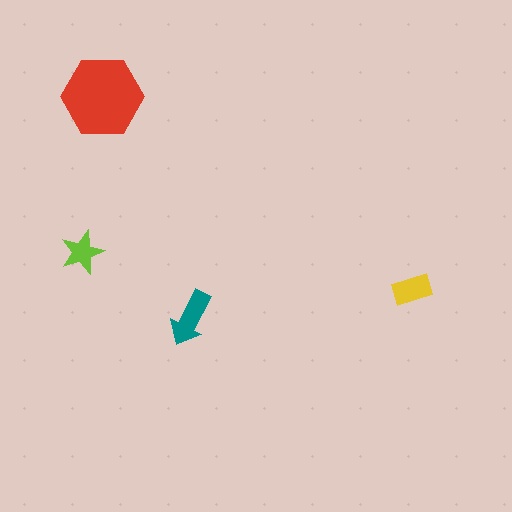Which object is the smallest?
The lime star.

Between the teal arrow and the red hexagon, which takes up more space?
The red hexagon.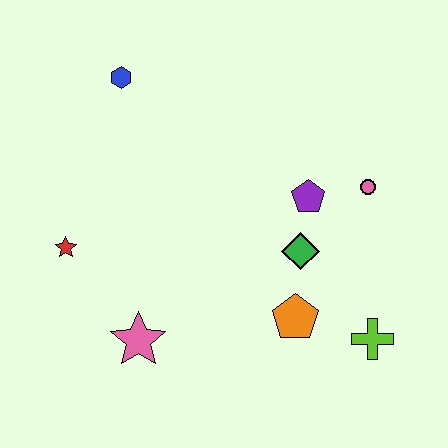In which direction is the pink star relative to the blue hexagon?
The pink star is below the blue hexagon.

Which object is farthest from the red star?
The lime cross is farthest from the red star.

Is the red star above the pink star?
Yes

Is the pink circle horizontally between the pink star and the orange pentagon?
No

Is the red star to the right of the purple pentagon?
No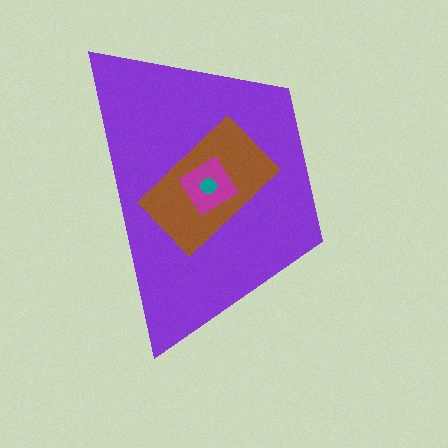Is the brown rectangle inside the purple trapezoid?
Yes.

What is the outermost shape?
The purple trapezoid.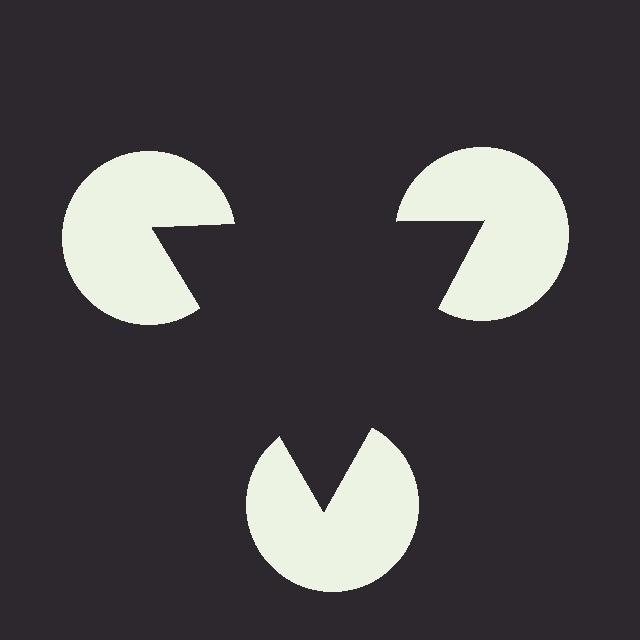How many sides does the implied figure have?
3 sides.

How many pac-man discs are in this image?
There are 3 — one at each vertex of the illusory triangle.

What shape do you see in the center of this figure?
An illusory triangle — its edges are inferred from the aligned wedge cuts in the pac-man discs, not physically drawn.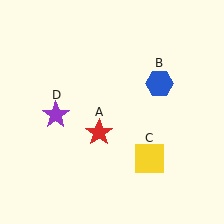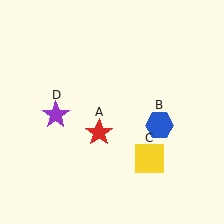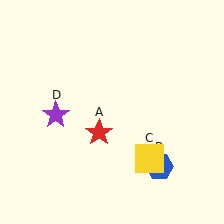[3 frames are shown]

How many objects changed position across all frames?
1 object changed position: blue hexagon (object B).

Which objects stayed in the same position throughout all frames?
Red star (object A) and yellow square (object C) and purple star (object D) remained stationary.